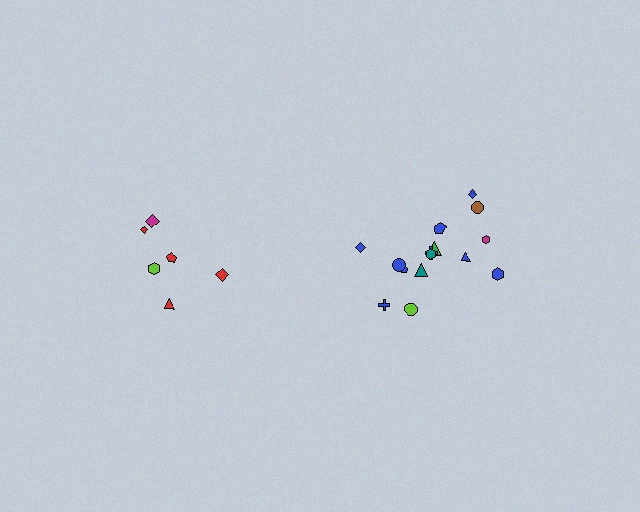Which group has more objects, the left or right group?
The right group.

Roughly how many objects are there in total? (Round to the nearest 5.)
Roughly 20 objects in total.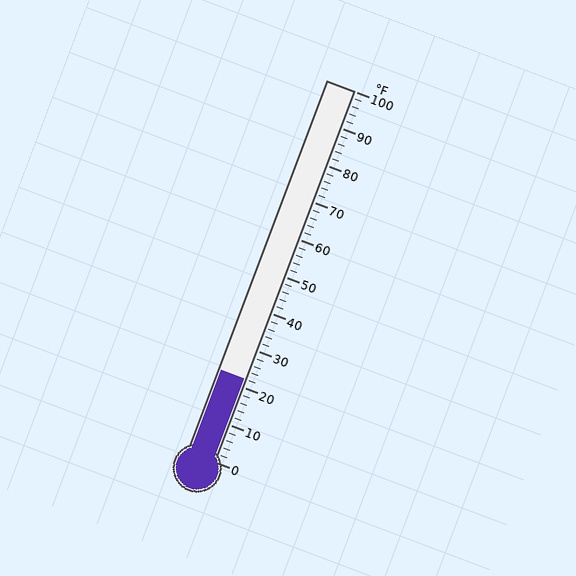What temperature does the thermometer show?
The thermometer shows approximately 22°F.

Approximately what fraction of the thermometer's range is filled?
The thermometer is filled to approximately 20% of its range.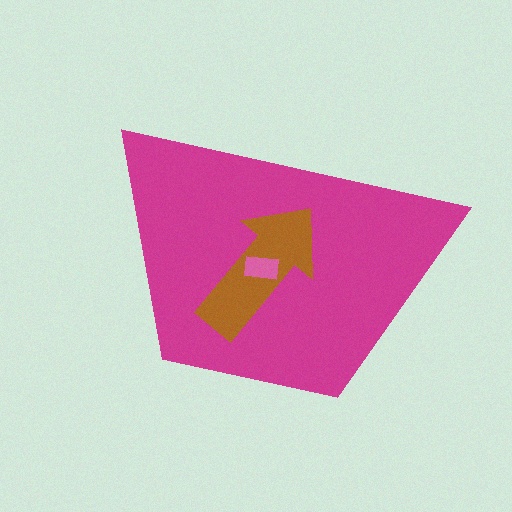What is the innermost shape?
The pink rectangle.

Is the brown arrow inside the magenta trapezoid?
Yes.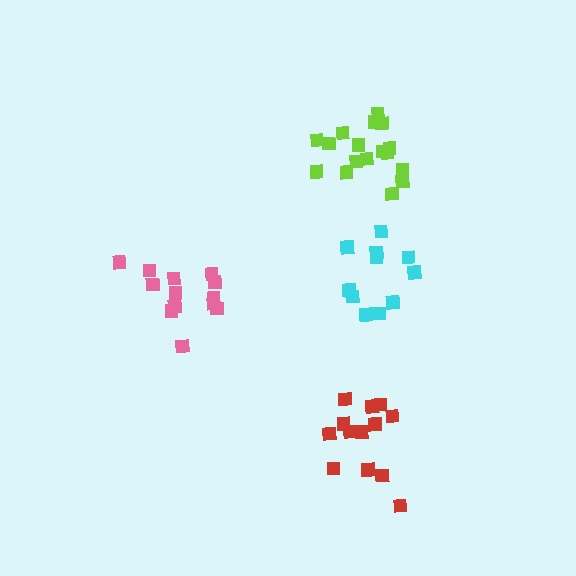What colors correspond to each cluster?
The clusters are colored: red, pink, lime, cyan.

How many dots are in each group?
Group 1: 13 dots, Group 2: 13 dots, Group 3: 17 dots, Group 4: 11 dots (54 total).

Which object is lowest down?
The red cluster is bottommost.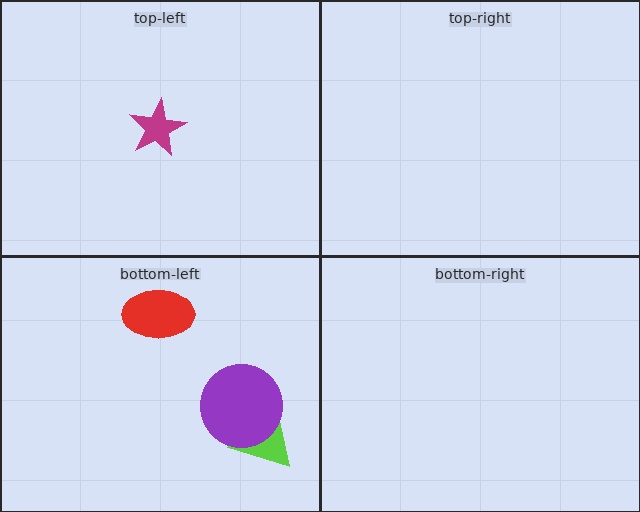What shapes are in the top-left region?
The magenta star.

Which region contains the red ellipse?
The bottom-left region.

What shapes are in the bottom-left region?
The lime triangle, the red ellipse, the purple circle.